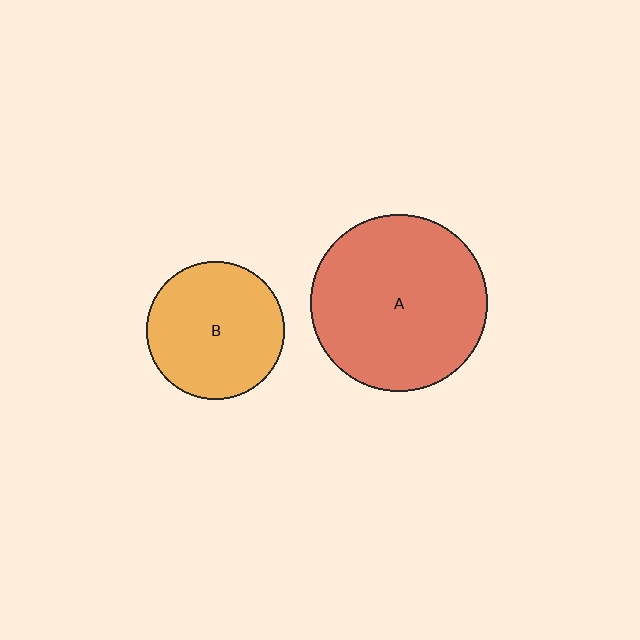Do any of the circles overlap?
No, none of the circles overlap.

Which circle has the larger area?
Circle A (red).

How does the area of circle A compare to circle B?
Approximately 1.7 times.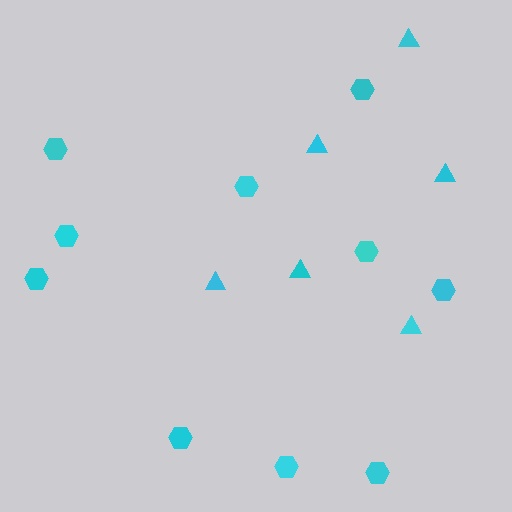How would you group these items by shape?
There are 2 groups: one group of triangles (6) and one group of hexagons (10).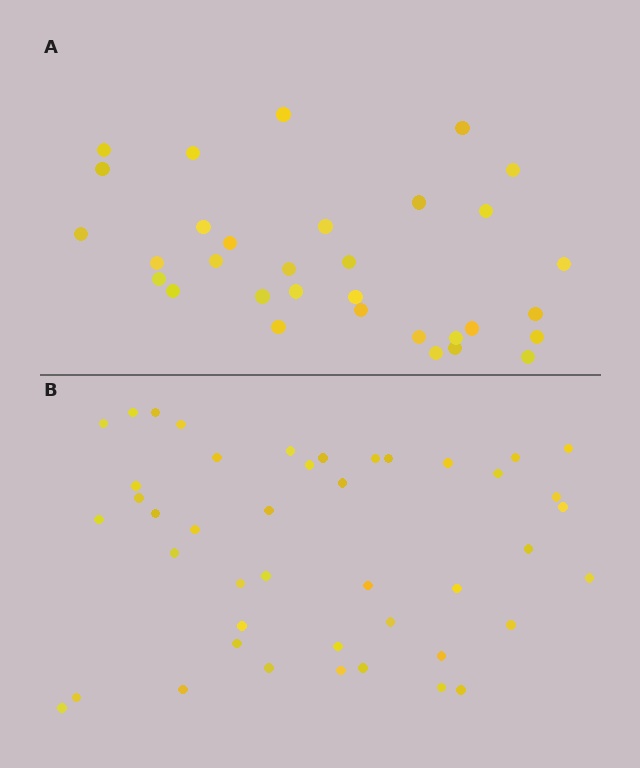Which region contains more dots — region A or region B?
Region B (the bottom region) has more dots.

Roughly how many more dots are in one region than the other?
Region B has roughly 12 or so more dots than region A.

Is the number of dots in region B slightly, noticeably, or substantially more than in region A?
Region B has noticeably more, but not dramatically so. The ratio is roughly 1.4 to 1.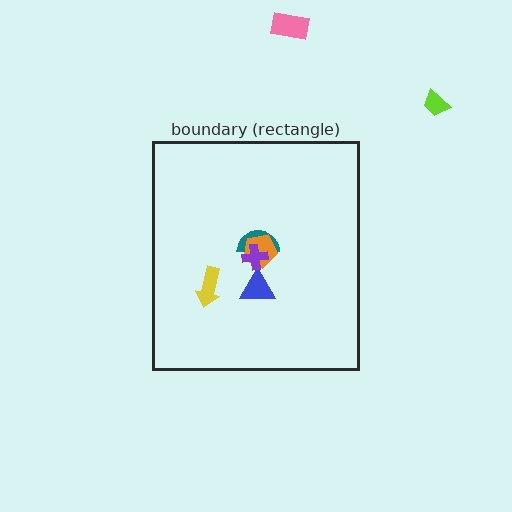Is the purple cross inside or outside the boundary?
Inside.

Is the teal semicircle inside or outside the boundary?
Inside.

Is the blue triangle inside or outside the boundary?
Inside.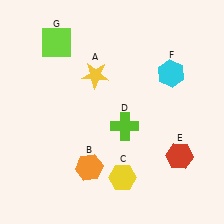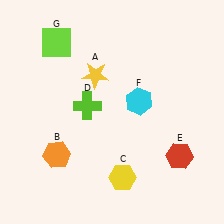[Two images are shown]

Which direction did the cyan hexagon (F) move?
The cyan hexagon (F) moved left.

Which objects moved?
The objects that moved are: the orange hexagon (B), the lime cross (D), the cyan hexagon (F).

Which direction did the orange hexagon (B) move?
The orange hexagon (B) moved left.